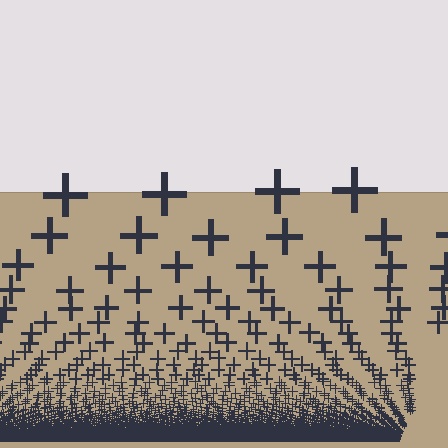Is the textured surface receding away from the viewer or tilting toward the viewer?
The surface appears to tilt toward the viewer. Texture elements get larger and sparser toward the top.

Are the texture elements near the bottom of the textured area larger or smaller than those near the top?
Smaller. The gradient is inverted — elements near the bottom are smaller and denser.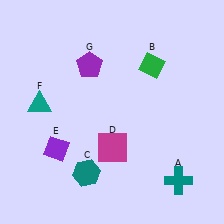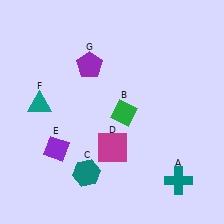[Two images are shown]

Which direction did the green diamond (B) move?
The green diamond (B) moved down.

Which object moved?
The green diamond (B) moved down.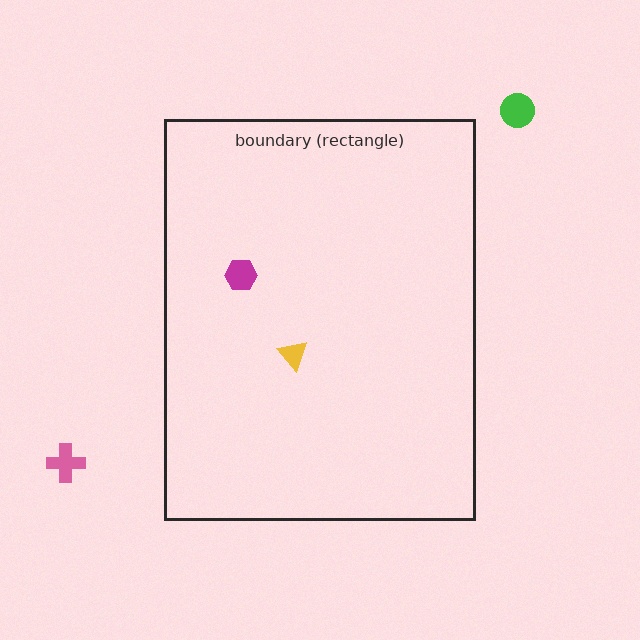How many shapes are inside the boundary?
2 inside, 2 outside.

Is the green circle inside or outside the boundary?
Outside.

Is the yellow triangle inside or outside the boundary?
Inside.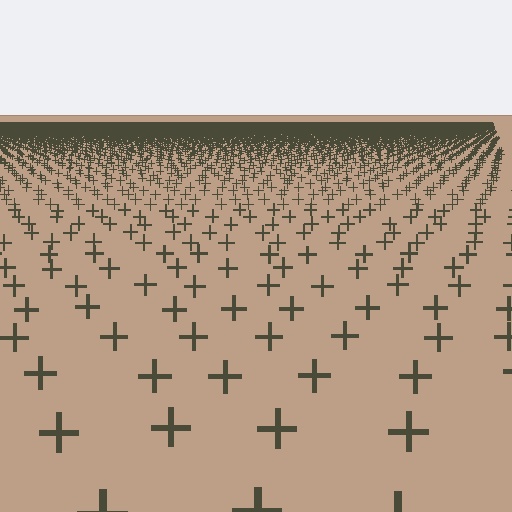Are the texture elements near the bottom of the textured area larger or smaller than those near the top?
Larger. Near the bottom, elements are closer to the viewer and appear at a bigger on-screen size.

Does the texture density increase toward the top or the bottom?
Density increases toward the top.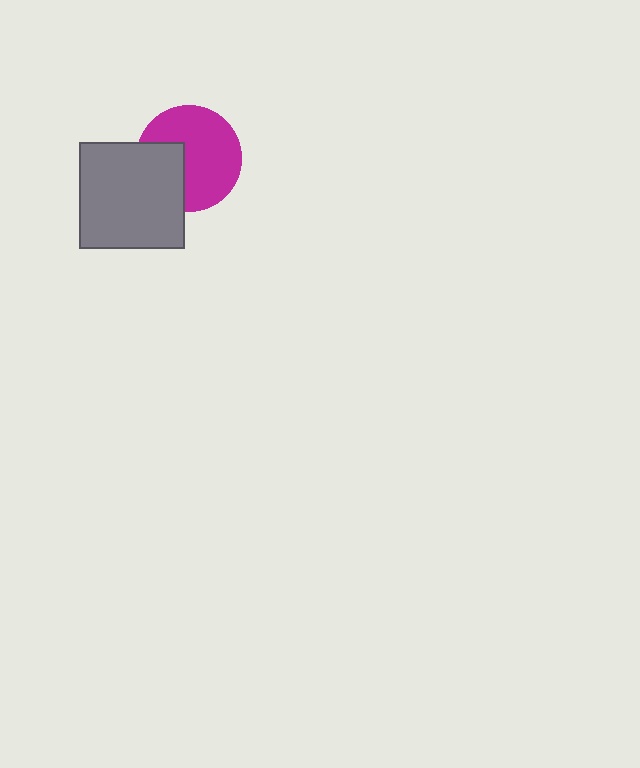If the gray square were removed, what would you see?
You would see the complete magenta circle.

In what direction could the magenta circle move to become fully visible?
The magenta circle could move right. That would shift it out from behind the gray square entirely.